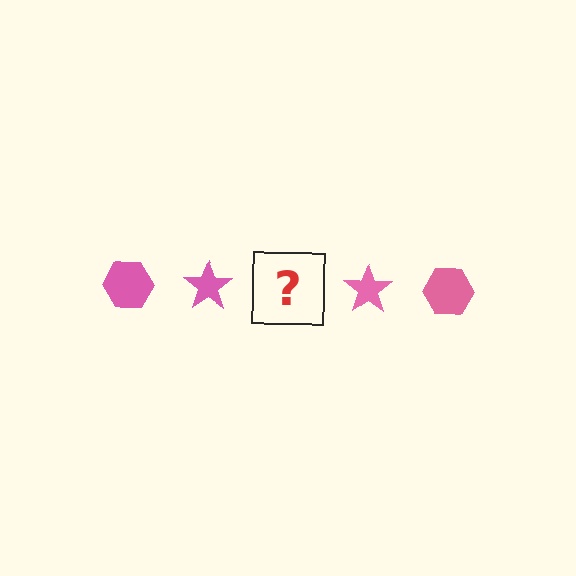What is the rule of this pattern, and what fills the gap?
The rule is that the pattern cycles through hexagon, star shapes in pink. The gap should be filled with a pink hexagon.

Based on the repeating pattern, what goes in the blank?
The blank should be a pink hexagon.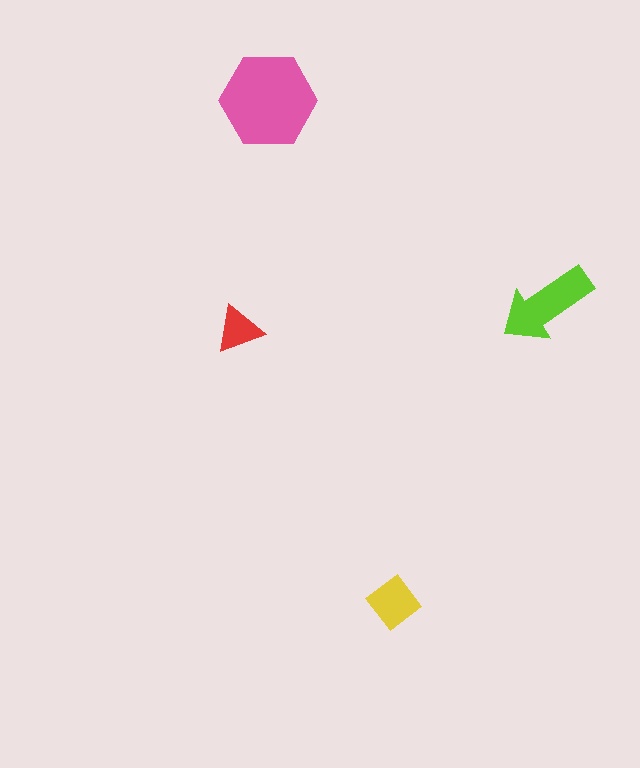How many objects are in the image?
There are 4 objects in the image.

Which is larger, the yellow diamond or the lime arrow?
The lime arrow.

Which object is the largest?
The pink hexagon.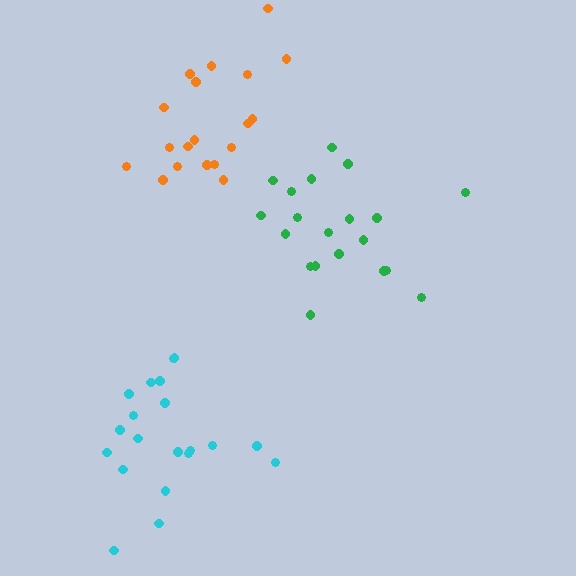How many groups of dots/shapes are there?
There are 3 groups.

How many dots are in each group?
Group 1: 19 dots, Group 2: 20 dots, Group 3: 20 dots (59 total).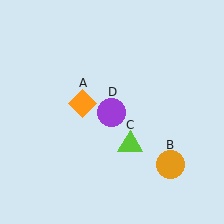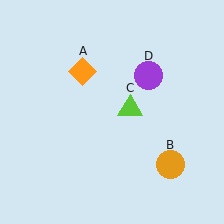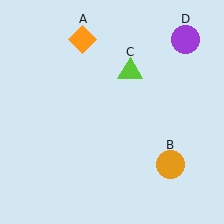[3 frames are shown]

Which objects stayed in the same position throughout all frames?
Orange circle (object B) remained stationary.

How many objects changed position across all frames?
3 objects changed position: orange diamond (object A), lime triangle (object C), purple circle (object D).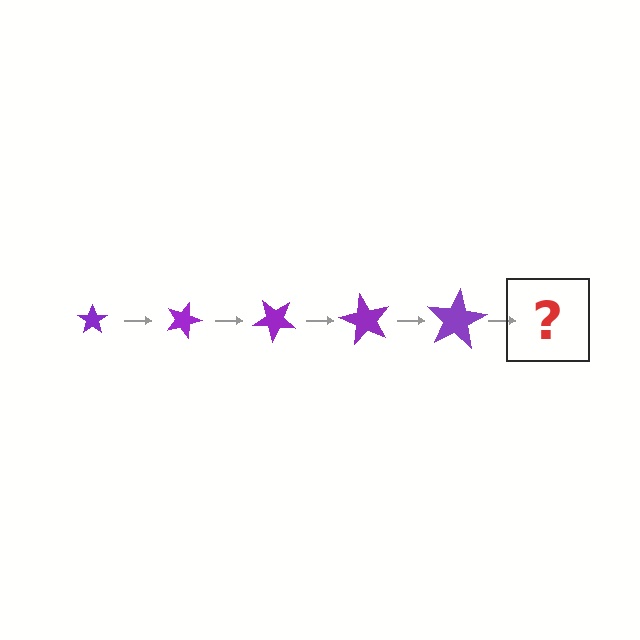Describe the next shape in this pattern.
It should be a star, larger than the previous one and rotated 100 degrees from the start.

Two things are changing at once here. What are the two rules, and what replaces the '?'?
The two rules are that the star grows larger each step and it rotates 20 degrees each step. The '?' should be a star, larger than the previous one and rotated 100 degrees from the start.